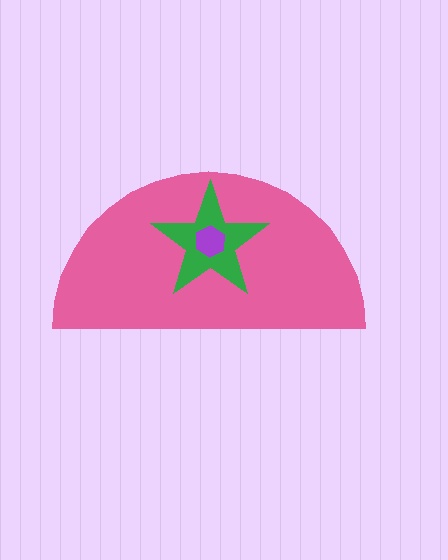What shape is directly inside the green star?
The purple hexagon.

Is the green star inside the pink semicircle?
Yes.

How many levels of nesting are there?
3.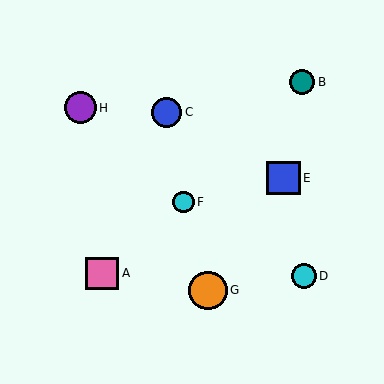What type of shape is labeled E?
Shape E is a blue square.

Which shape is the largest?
The orange circle (labeled G) is the largest.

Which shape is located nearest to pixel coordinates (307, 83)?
The teal circle (labeled B) at (302, 82) is nearest to that location.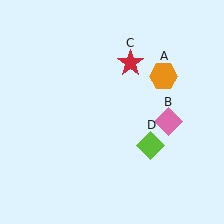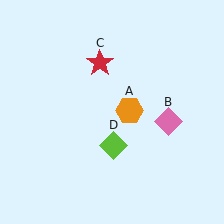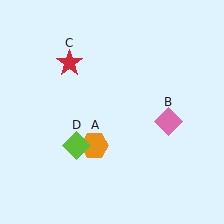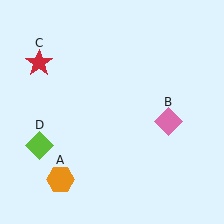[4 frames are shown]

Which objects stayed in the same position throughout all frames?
Pink diamond (object B) remained stationary.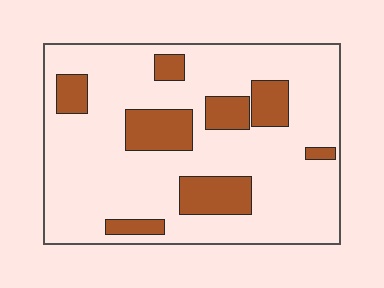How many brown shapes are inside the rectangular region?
8.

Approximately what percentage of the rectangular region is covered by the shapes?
Approximately 20%.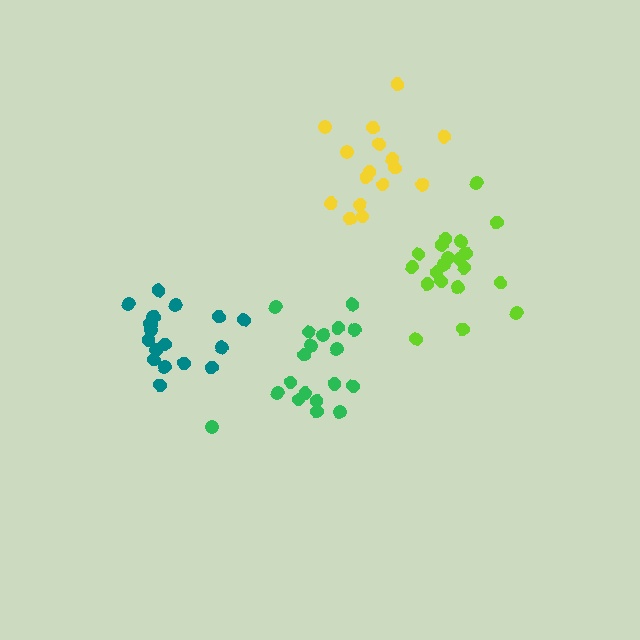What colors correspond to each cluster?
The clusters are colored: yellow, green, lime, teal.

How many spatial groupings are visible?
There are 4 spatial groupings.